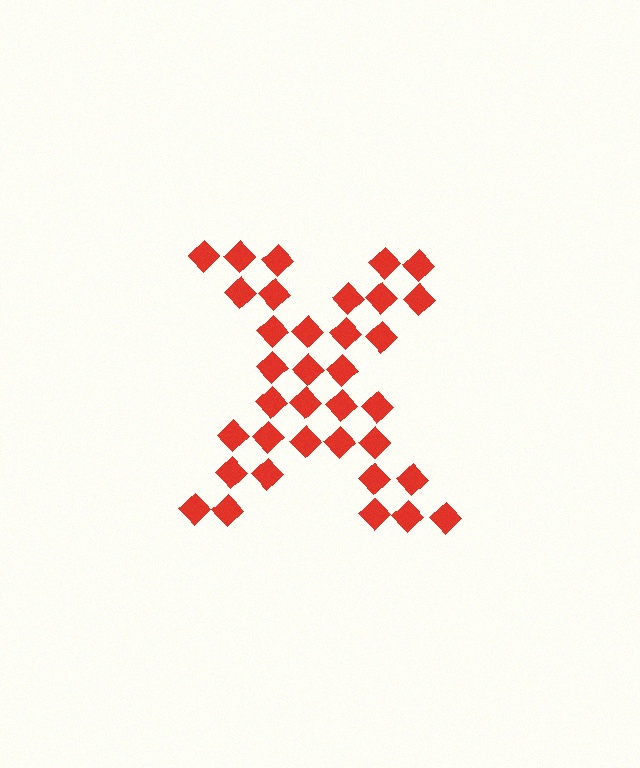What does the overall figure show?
The overall figure shows the letter X.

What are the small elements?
The small elements are diamonds.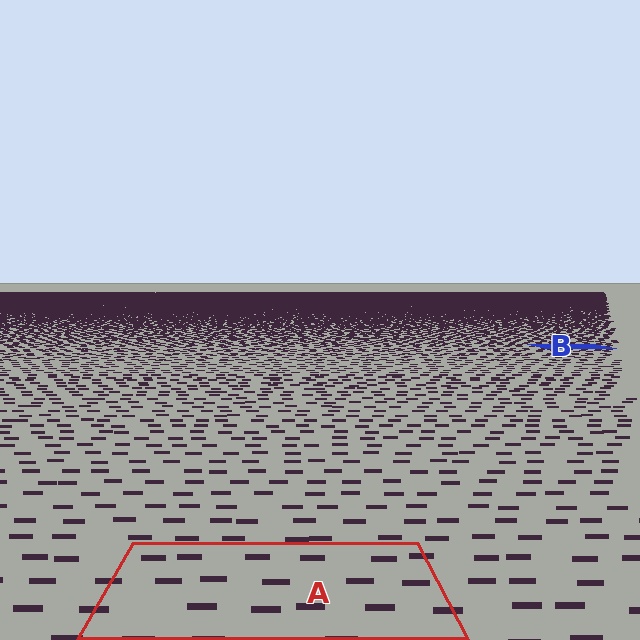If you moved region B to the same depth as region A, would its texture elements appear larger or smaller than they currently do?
They would appear larger. At a closer depth, the same texture elements are projected at a bigger on-screen size.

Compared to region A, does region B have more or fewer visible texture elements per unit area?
Region B has more texture elements per unit area — they are packed more densely because it is farther away.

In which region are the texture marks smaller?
The texture marks are smaller in region B, because it is farther away.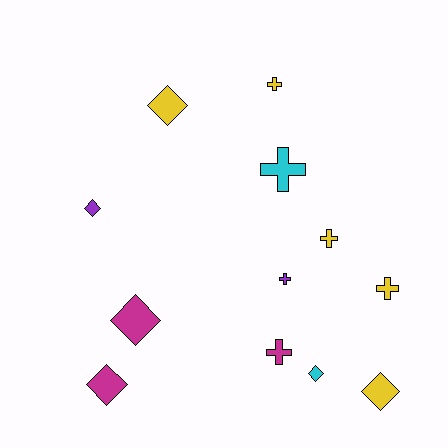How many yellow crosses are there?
There are 3 yellow crosses.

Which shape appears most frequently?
Diamond, with 6 objects.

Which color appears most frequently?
Yellow, with 5 objects.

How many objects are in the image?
There are 12 objects.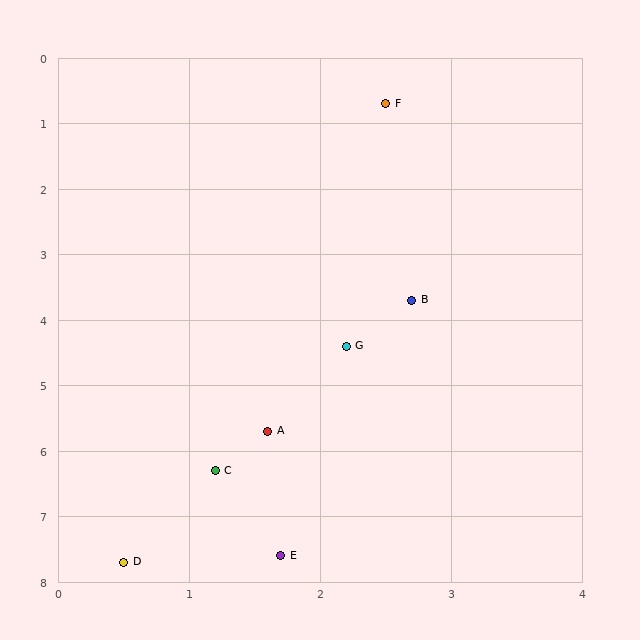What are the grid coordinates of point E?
Point E is at approximately (1.7, 7.6).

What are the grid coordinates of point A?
Point A is at approximately (1.6, 5.7).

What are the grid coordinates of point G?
Point G is at approximately (2.2, 4.4).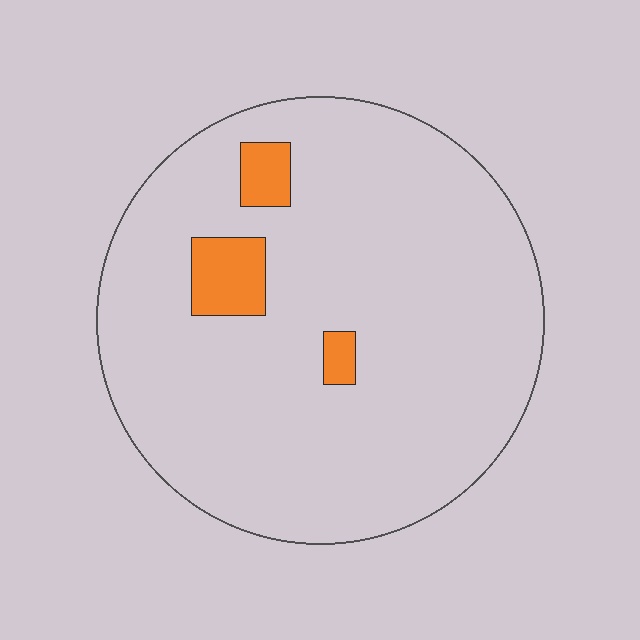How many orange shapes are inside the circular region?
3.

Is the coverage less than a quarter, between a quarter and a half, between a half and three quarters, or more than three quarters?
Less than a quarter.